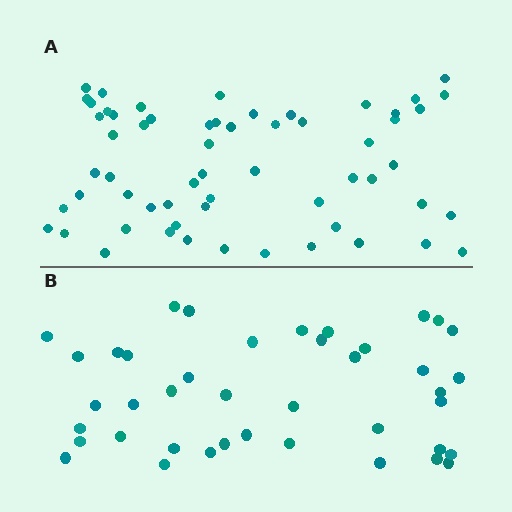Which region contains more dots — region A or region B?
Region A (the top region) has more dots.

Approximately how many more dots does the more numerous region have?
Region A has approximately 20 more dots than region B.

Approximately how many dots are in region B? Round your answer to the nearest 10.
About 40 dots. (The exact count is 41, which rounds to 40.)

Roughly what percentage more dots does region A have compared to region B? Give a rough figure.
About 45% more.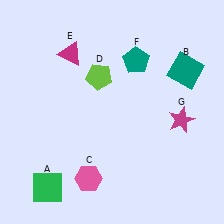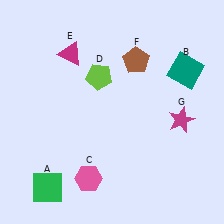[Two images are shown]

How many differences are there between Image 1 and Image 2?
There is 1 difference between the two images.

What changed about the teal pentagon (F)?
In Image 1, F is teal. In Image 2, it changed to brown.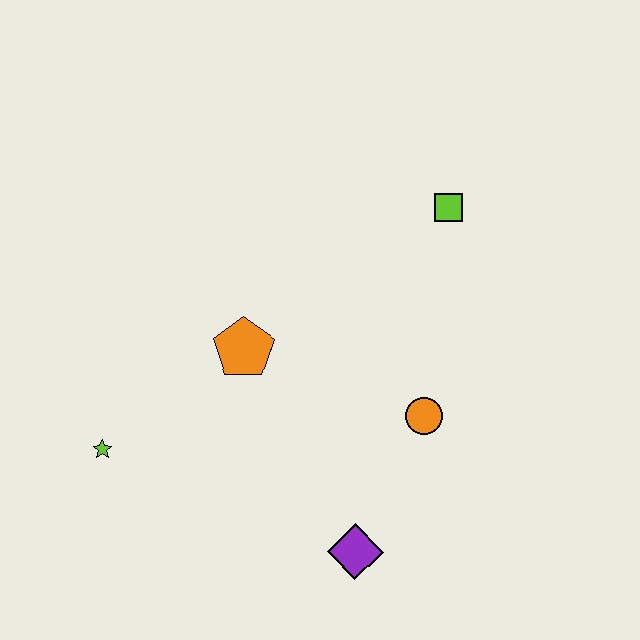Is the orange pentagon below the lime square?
Yes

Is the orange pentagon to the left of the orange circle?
Yes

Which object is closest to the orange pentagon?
The lime star is closest to the orange pentagon.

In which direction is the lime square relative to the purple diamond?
The lime square is above the purple diamond.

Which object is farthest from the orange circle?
The lime star is farthest from the orange circle.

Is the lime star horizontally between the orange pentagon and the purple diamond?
No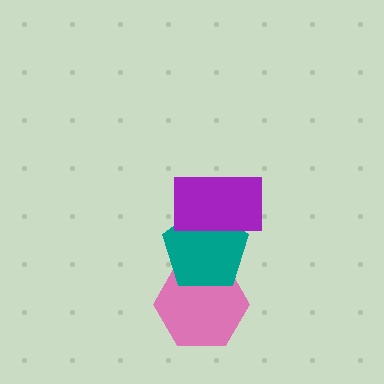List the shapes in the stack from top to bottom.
From top to bottom: the purple rectangle, the teal pentagon, the pink hexagon.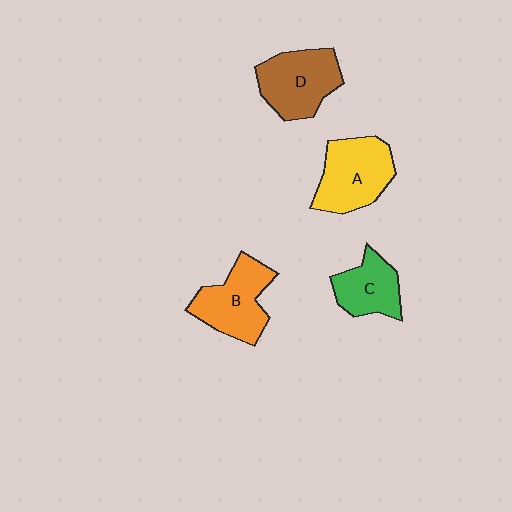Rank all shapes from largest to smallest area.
From largest to smallest: A (yellow), D (brown), B (orange), C (green).